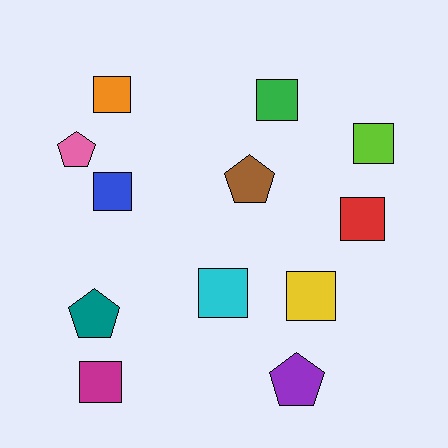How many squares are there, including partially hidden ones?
There are 8 squares.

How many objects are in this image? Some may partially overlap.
There are 12 objects.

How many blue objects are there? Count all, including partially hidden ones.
There is 1 blue object.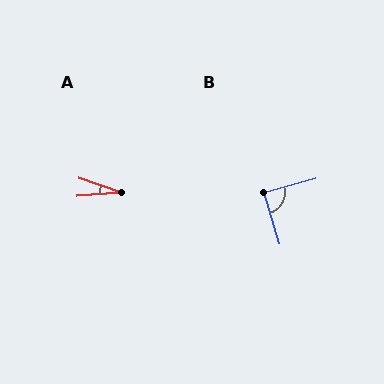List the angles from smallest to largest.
A (23°), B (88°).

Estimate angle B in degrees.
Approximately 88 degrees.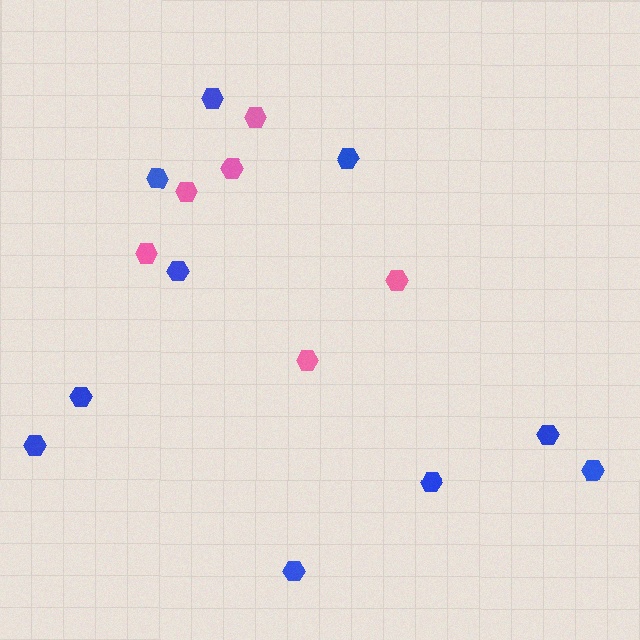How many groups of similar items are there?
There are 2 groups: one group of blue hexagons (10) and one group of pink hexagons (6).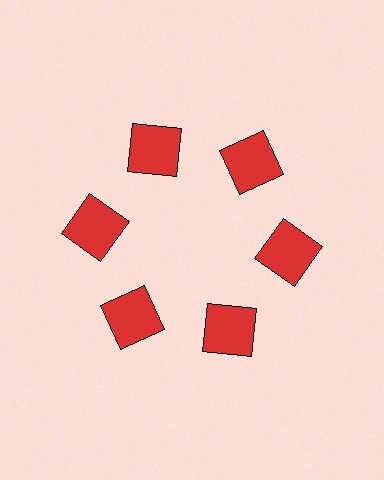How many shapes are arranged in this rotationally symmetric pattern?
There are 6 shapes, arranged in 6 groups of 1.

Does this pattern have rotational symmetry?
Yes, this pattern has 6-fold rotational symmetry. It looks the same after rotating 60 degrees around the center.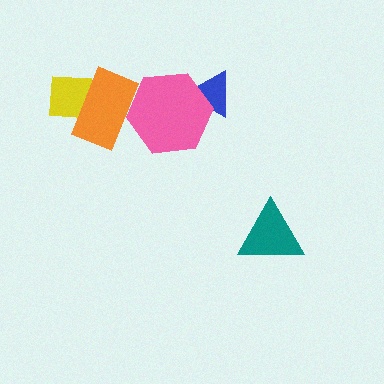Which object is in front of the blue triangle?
The pink hexagon is in front of the blue triangle.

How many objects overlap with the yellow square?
1 object overlaps with the yellow square.